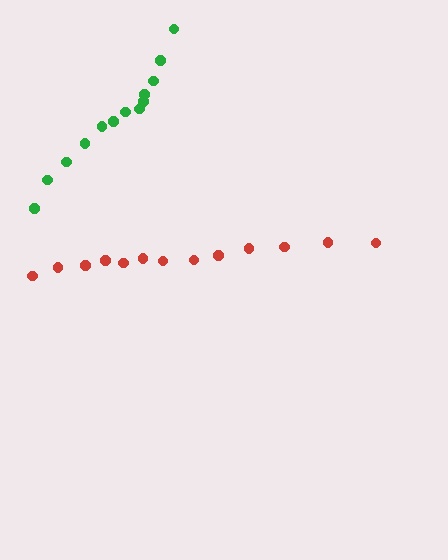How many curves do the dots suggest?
There are 2 distinct paths.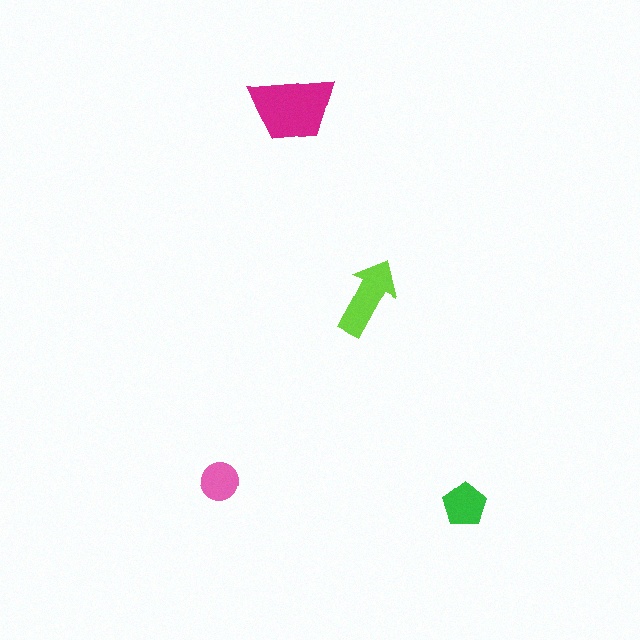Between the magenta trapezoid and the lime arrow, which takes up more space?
The magenta trapezoid.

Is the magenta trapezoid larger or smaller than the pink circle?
Larger.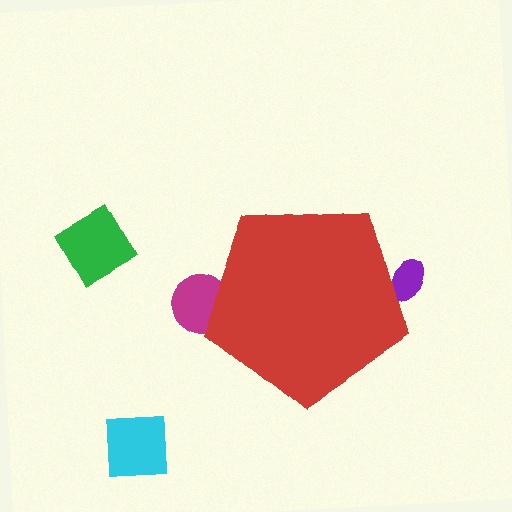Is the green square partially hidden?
No, the green square is fully visible.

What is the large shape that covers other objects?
A red pentagon.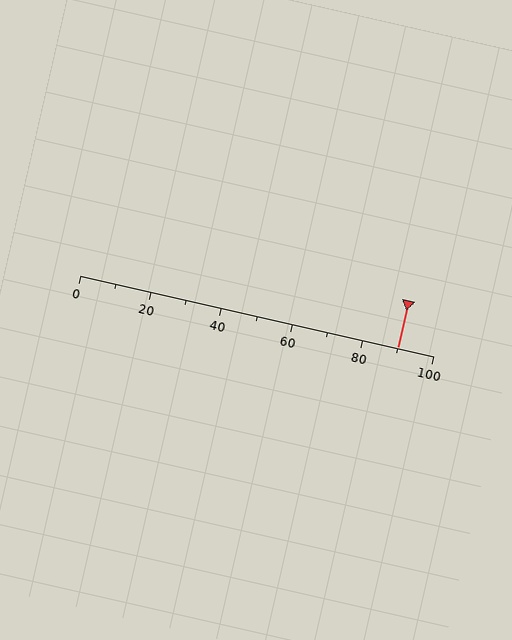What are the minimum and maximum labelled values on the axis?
The axis runs from 0 to 100.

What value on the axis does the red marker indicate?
The marker indicates approximately 90.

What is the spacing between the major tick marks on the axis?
The major ticks are spaced 20 apart.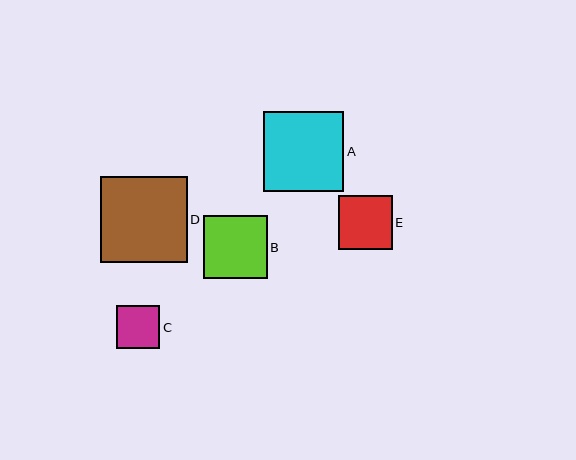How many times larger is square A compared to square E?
Square A is approximately 1.5 times the size of square E.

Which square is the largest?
Square D is the largest with a size of approximately 87 pixels.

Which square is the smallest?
Square C is the smallest with a size of approximately 43 pixels.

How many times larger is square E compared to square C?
Square E is approximately 1.3 times the size of square C.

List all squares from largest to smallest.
From largest to smallest: D, A, B, E, C.